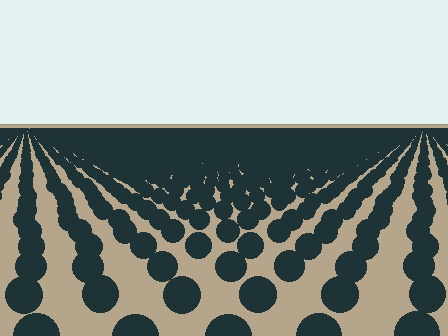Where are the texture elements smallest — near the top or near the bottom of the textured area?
Near the top.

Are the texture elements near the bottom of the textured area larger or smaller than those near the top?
Larger. Near the bottom, elements are closer to the viewer and appear at a bigger on-screen size.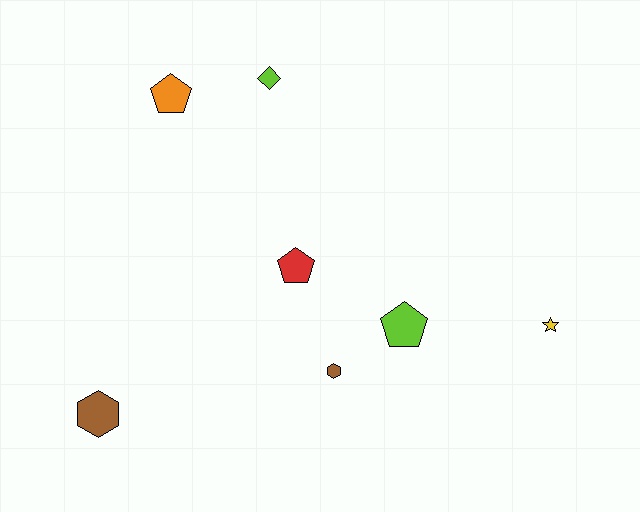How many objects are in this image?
There are 7 objects.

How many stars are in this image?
There is 1 star.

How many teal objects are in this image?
There are no teal objects.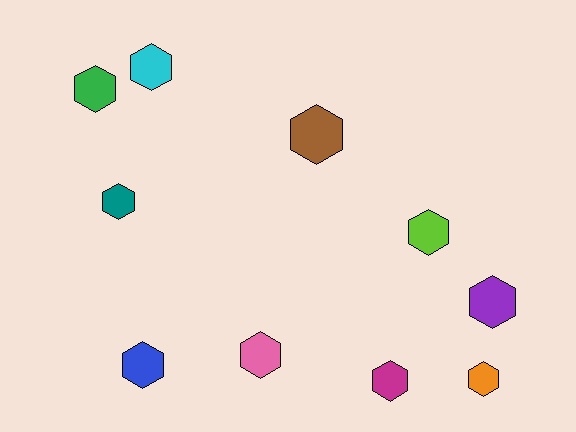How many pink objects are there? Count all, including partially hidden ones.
There is 1 pink object.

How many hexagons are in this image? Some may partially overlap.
There are 10 hexagons.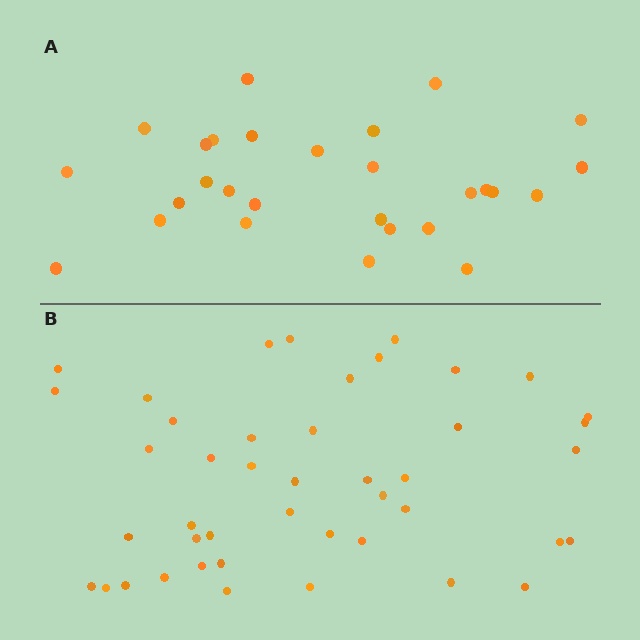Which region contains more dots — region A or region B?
Region B (the bottom region) has more dots.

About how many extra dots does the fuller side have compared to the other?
Region B has approximately 15 more dots than region A.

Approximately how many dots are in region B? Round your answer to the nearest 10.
About 40 dots. (The exact count is 44, which rounds to 40.)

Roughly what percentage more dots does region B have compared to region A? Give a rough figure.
About 55% more.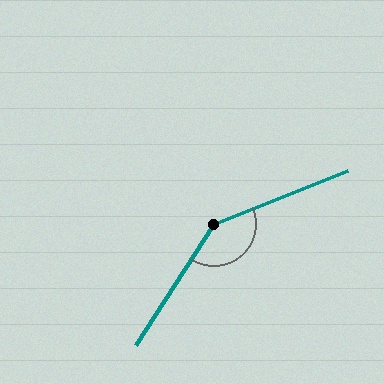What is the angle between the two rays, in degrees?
Approximately 144 degrees.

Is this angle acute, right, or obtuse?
It is obtuse.